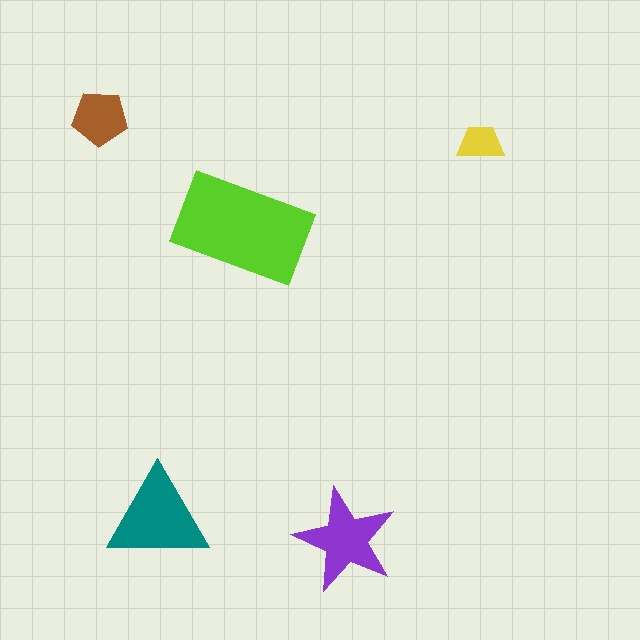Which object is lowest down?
The purple star is bottommost.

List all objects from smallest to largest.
The yellow trapezoid, the brown pentagon, the purple star, the teal triangle, the lime rectangle.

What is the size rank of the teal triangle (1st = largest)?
2nd.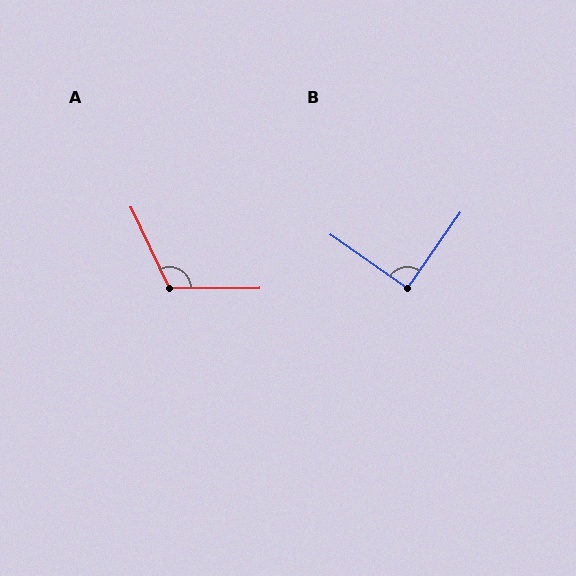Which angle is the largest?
A, at approximately 115 degrees.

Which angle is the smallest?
B, at approximately 90 degrees.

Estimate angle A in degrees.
Approximately 115 degrees.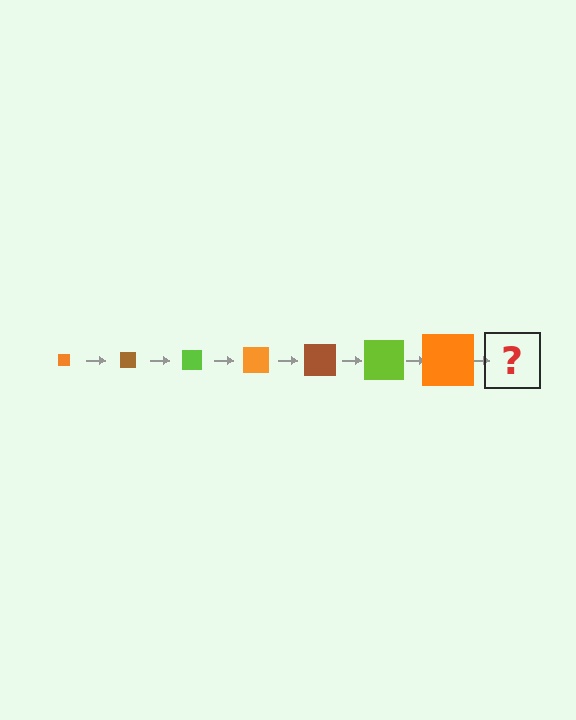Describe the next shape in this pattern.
It should be a brown square, larger than the previous one.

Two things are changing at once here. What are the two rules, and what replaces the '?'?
The two rules are that the square grows larger each step and the color cycles through orange, brown, and lime. The '?' should be a brown square, larger than the previous one.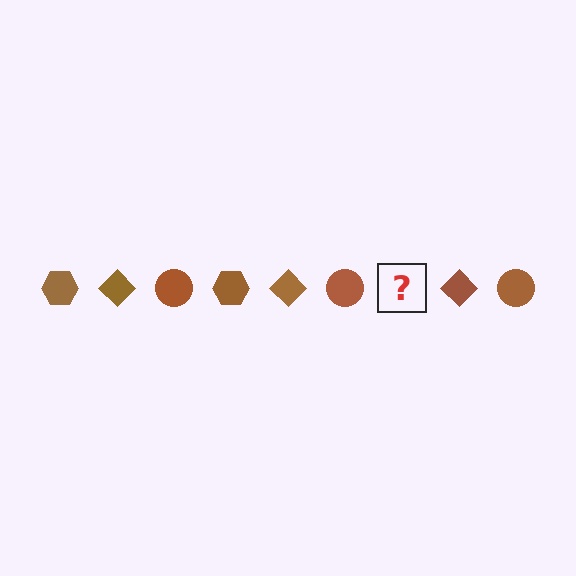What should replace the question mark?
The question mark should be replaced with a brown hexagon.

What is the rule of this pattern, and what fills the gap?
The rule is that the pattern cycles through hexagon, diamond, circle shapes in brown. The gap should be filled with a brown hexagon.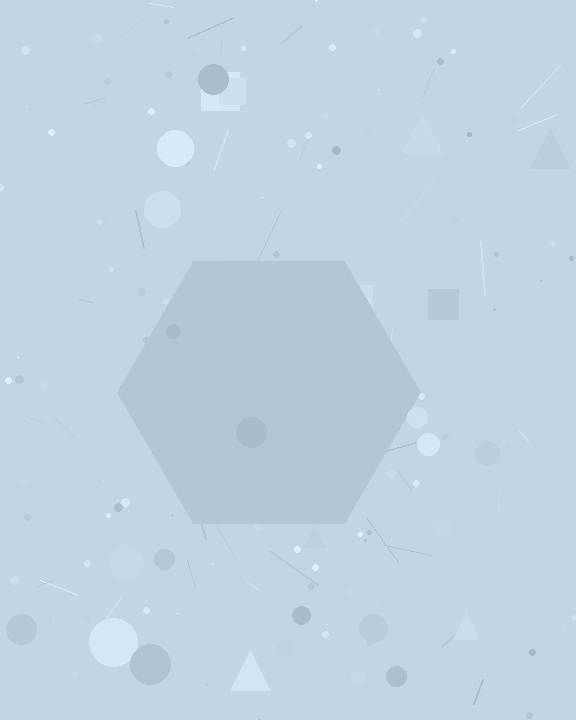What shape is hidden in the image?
A hexagon is hidden in the image.